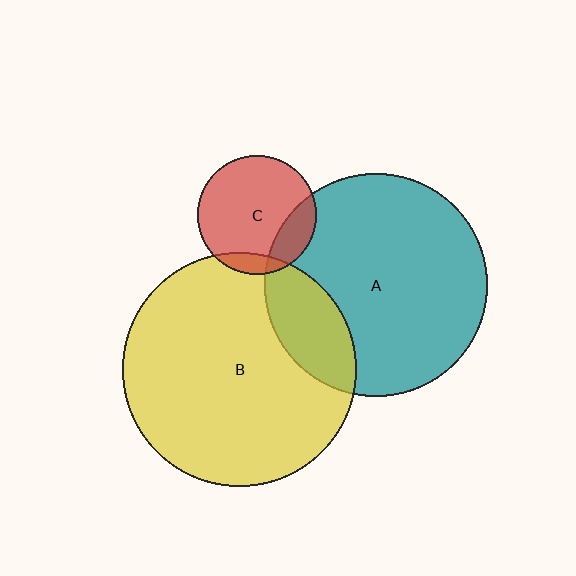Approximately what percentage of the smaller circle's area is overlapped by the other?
Approximately 10%.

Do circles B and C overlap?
Yes.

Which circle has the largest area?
Circle B (yellow).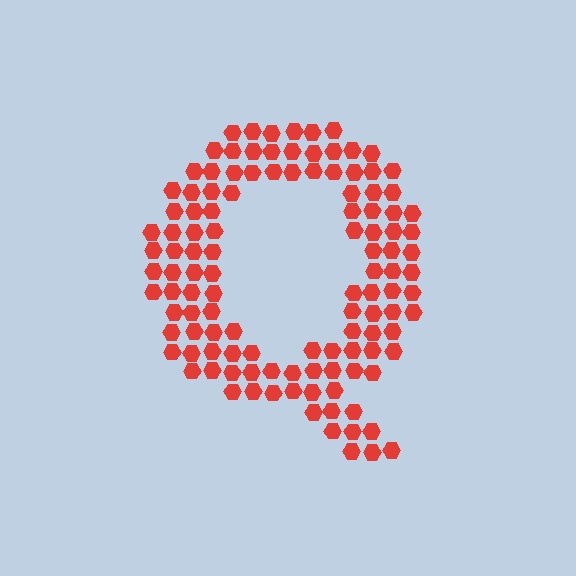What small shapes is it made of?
It is made of small hexagons.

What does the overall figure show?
The overall figure shows the letter Q.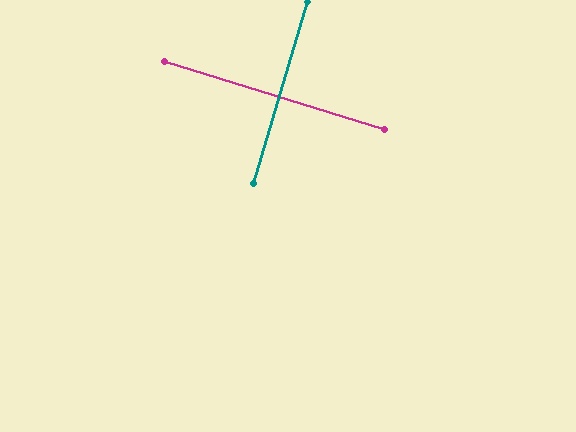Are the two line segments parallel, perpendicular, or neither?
Perpendicular — they meet at approximately 89°.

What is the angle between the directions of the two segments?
Approximately 89 degrees.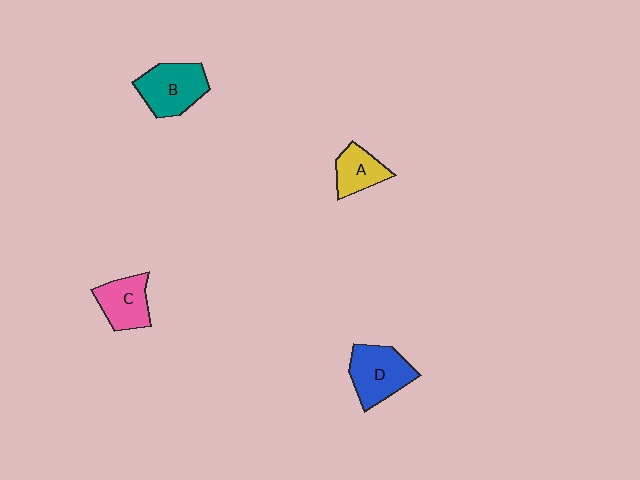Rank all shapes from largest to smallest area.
From largest to smallest: B (teal), D (blue), C (pink), A (yellow).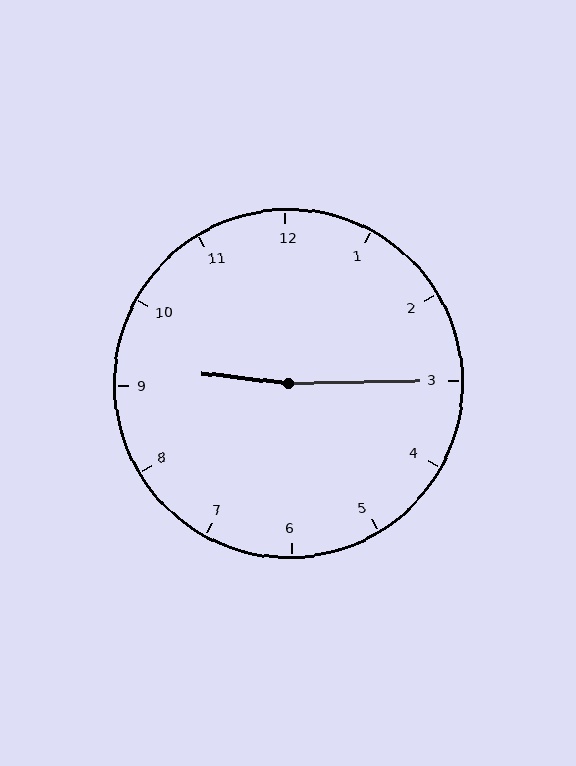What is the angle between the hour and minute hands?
Approximately 172 degrees.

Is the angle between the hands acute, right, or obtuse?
It is obtuse.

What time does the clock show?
9:15.